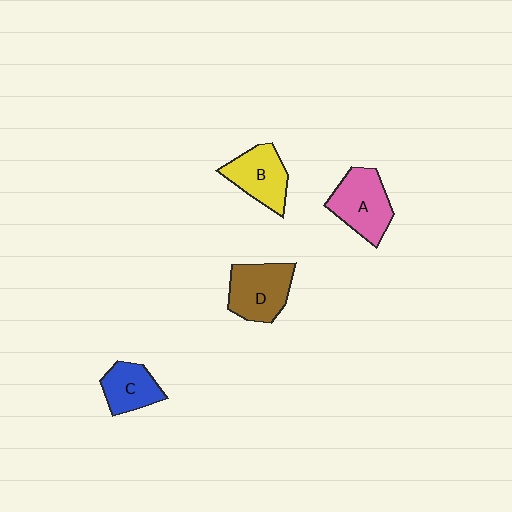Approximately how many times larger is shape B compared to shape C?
Approximately 1.2 times.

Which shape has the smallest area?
Shape C (blue).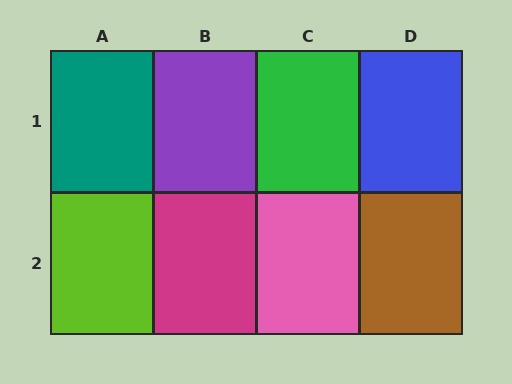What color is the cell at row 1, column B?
Purple.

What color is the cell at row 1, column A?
Teal.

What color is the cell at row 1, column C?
Green.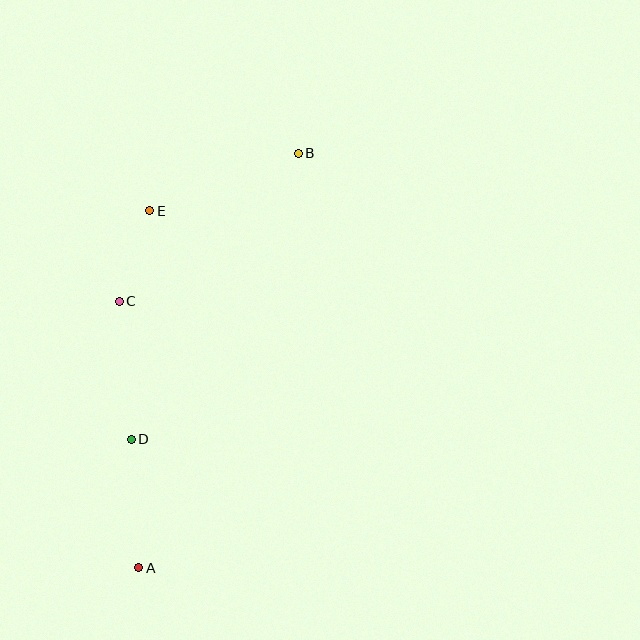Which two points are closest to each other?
Points C and E are closest to each other.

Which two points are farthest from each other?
Points A and B are farthest from each other.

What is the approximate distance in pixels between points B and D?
The distance between B and D is approximately 331 pixels.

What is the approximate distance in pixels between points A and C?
The distance between A and C is approximately 267 pixels.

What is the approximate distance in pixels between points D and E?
The distance between D and E is approximately 229 pixels.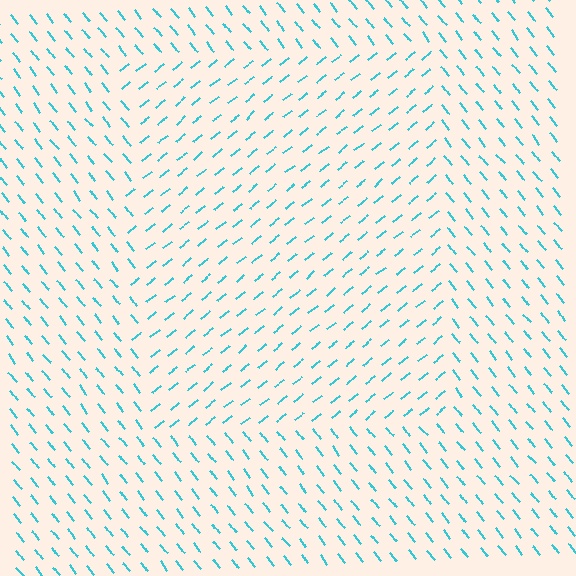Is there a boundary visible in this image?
Yes, there is a texture boundary formed by a change in line orientation.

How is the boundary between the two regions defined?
The boundary is defined purely by a change in line orientation (approximately 90 degrees difference). All lines are the same color and thickness.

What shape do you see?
I see a rectangle.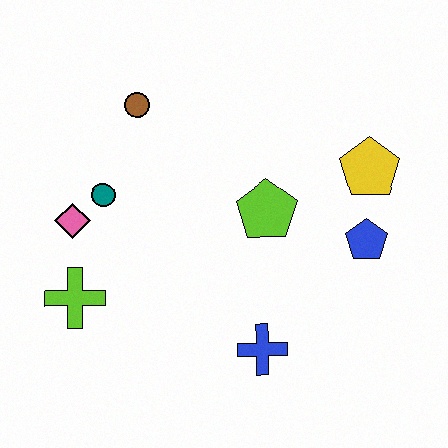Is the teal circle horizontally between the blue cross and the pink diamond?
Yes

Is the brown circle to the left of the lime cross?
No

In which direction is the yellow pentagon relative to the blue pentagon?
The yellow pentagon is above the blue pentagon.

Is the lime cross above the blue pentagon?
No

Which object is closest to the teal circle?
The pink diamond is closest to the teal circle.